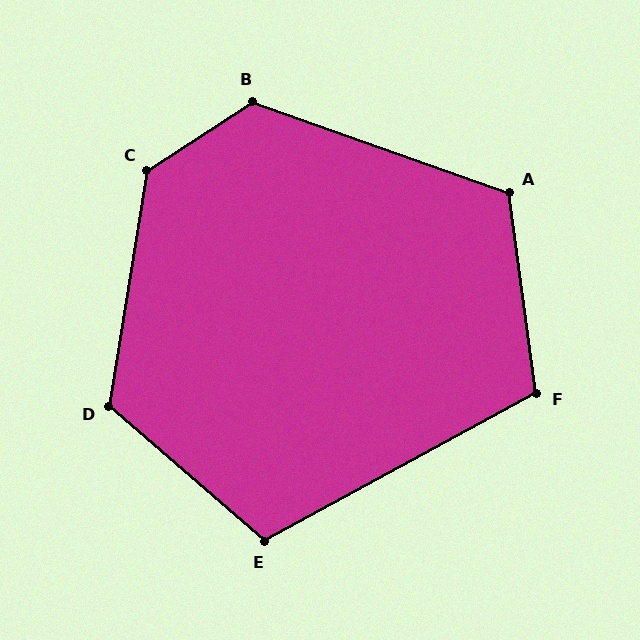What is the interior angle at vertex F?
Approximately 111 degrees (obtuse).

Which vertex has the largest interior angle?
C, at approximately 132 degrees.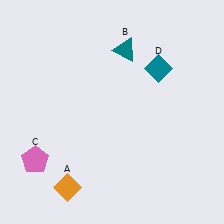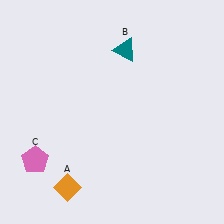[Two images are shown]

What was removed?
The teal diamond (D) was removed in Image 2.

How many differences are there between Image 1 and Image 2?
There is 1 difference between the two images.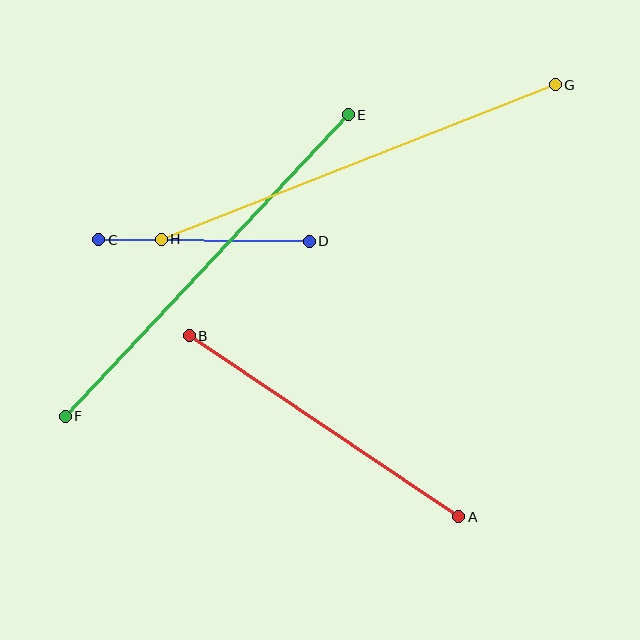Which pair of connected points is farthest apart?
Points G and H are farthest apart.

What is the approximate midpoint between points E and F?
The midpoint is at approximately (207, 265) pixels.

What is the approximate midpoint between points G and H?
The midpoint is at approximately (358, 162) pixels.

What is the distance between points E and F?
The distance is approximately 414 pixels.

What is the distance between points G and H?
The distance is approximately 423 pixels.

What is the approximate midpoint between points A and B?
The midpoint is at approximately (324, 426) pixels.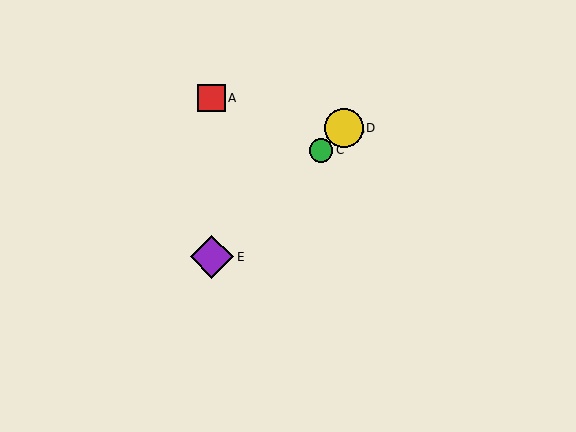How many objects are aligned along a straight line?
4 objects (B, C, D, E) are aligned along a straight line.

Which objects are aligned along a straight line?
Objects B, C, D, E are aligned along a straight line.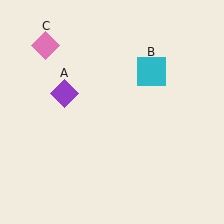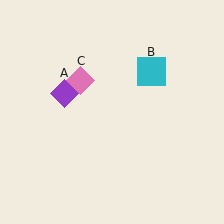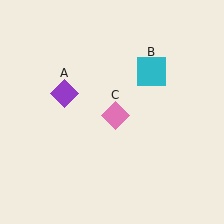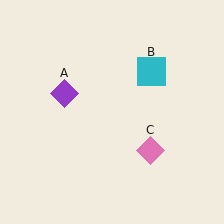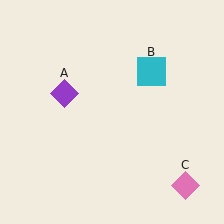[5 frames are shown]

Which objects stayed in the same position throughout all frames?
Purple diamond (object A) and cyan square (object B) remained stationary.